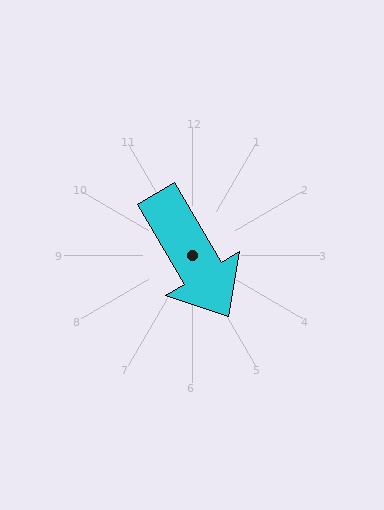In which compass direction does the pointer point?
Southeast.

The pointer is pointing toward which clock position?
Roughly 5 o'clock.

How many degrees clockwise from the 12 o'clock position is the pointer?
Approximately 150 degrees.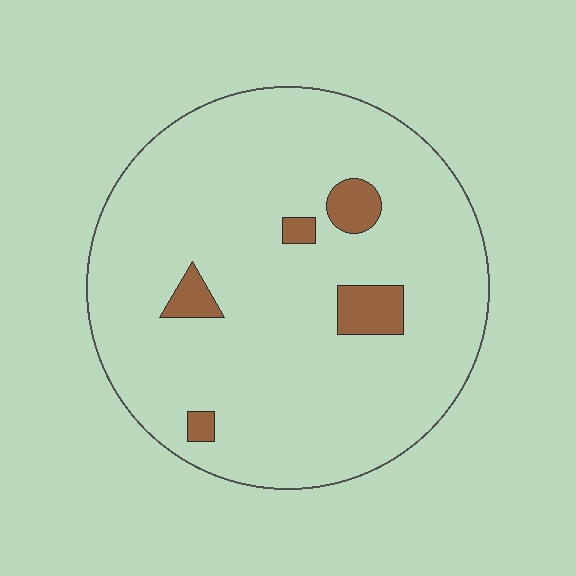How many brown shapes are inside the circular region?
5.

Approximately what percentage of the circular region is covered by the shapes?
Approximately 5%.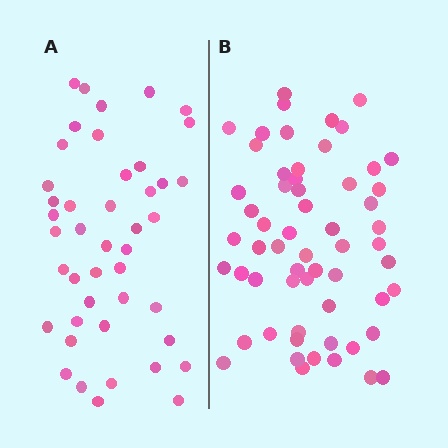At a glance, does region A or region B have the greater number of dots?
Region B (the right region) has more dots.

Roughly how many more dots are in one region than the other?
Region B has approximately 15 more dots than region A.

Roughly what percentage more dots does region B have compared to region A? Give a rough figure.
About 35% more.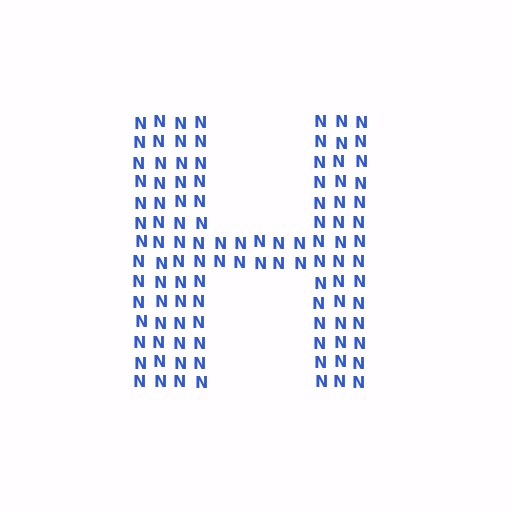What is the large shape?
The large shape is the letter H.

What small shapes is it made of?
It is made of small letter N's.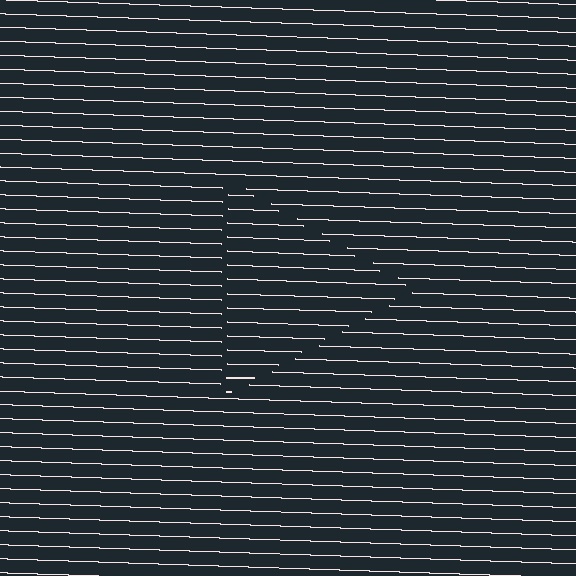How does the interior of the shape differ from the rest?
The interior of the shape contains the same grating, shifted by half a period — the contour is defined by the phase discontinuity where line-ends from the inner and outer gratings abut.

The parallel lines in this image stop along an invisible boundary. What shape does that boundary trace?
An illusory triangle. The interior of the shape contains the same grating, shifted by half a period — the contour is defined by the phase discontinuity where line-ends from the inner and outer gratings abut.